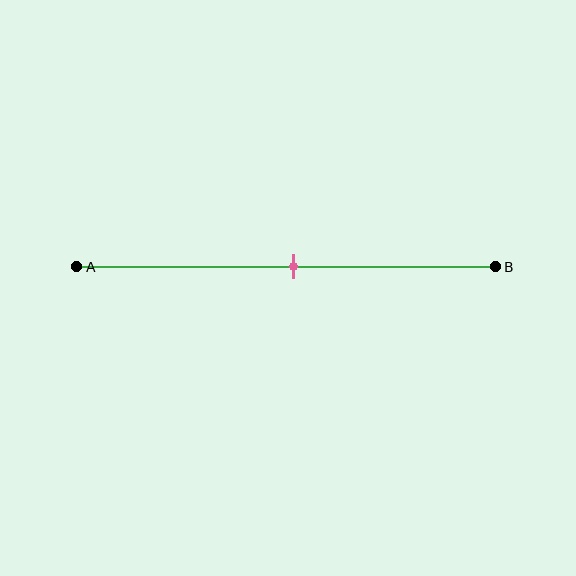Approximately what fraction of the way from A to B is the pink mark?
The pink mark is approximately 50% of the way from A to B.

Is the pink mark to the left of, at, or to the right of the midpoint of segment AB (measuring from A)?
The pink mark is approximately at the midpoint of segment AB.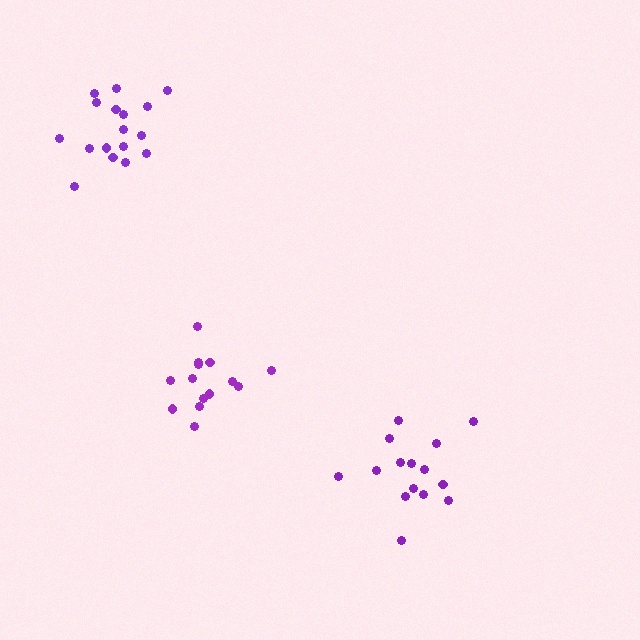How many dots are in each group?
Group 1: 14 dots, Group 2: 17 dots, Group 3: 15 dots (46 total).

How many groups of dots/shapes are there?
There are 3 groups.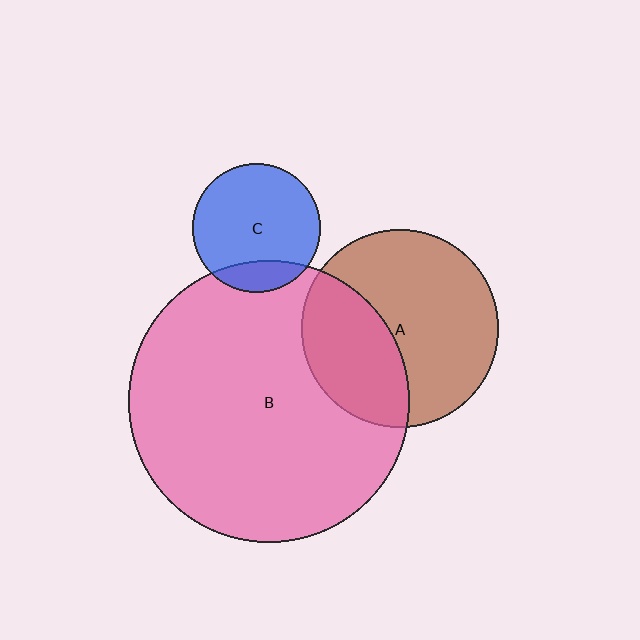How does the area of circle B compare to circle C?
Approximately 4.8 times.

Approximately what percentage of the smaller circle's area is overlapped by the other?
Approximately 15%.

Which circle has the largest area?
Circle B (pink).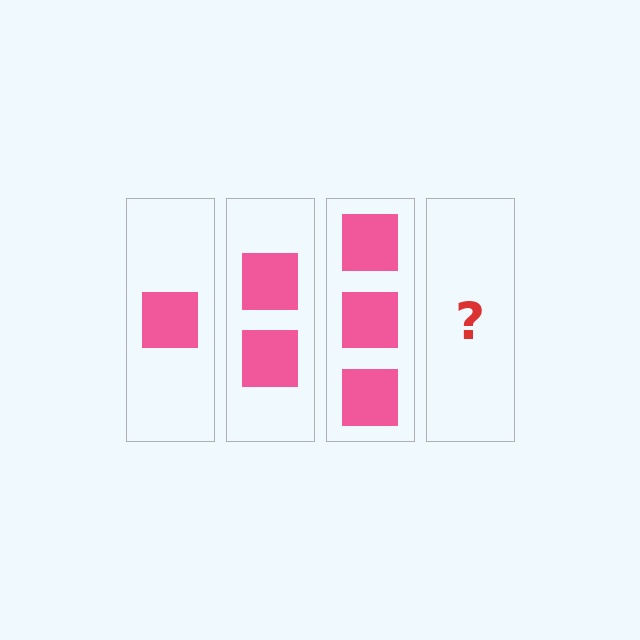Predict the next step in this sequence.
The next step is 4 squares.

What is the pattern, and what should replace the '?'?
The pattern is that each step adds one more square. The '?' should be 4 squares.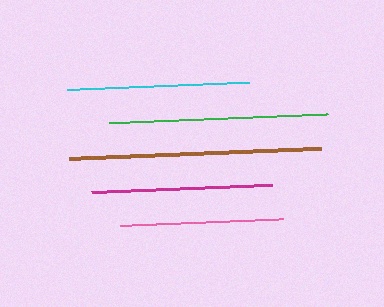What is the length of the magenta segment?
The magenta segment is approximately 180 pixels long.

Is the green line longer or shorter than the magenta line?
The green line is longer than the magenta line.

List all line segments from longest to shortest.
From longest to shortest: brown, green, cyan, magenta, pink.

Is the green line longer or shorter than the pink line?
The green line is longer than the pink line.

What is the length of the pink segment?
The pink segment is approximately 163 pixels long.